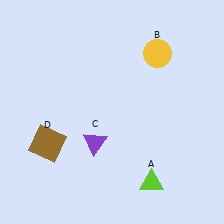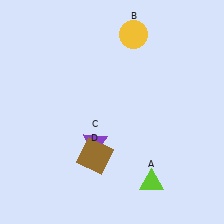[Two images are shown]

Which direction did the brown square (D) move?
The brown square (D) moved right.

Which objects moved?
The objects that moved are: the yellow circle (B), the brown square (D).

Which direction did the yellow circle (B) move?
The yellow circle (B) moved left.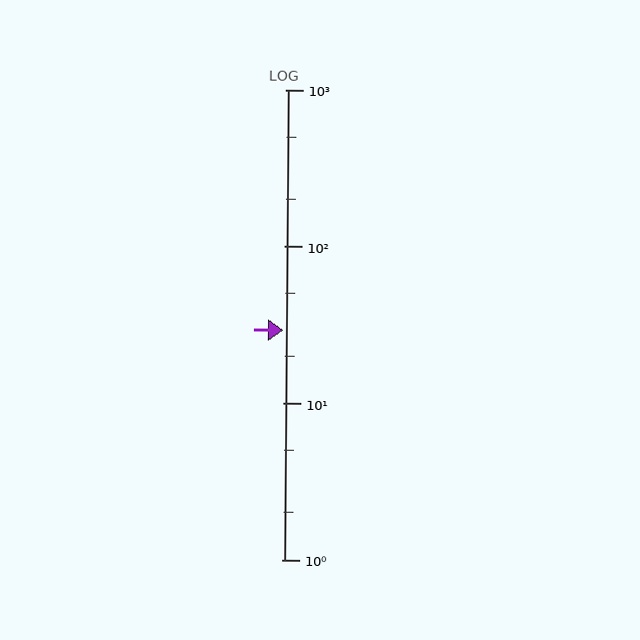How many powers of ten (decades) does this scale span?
The scale spans 3 decades, from 1 to 1000.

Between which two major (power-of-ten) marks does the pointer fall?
The pointer is between 10 and 100.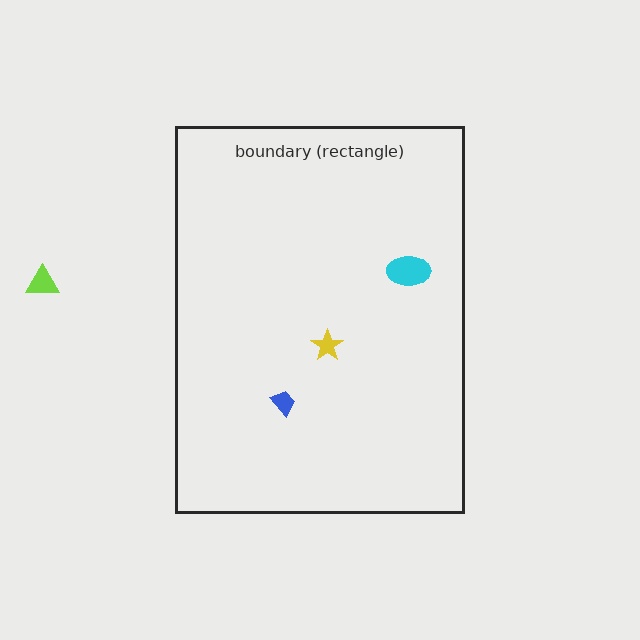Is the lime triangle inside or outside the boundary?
Outside.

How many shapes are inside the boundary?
3 inside, 1 outside.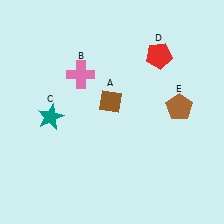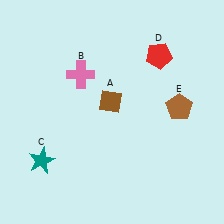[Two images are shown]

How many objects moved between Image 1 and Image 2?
1 object moved between the two images.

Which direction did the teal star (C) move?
The teal star (C) moved down.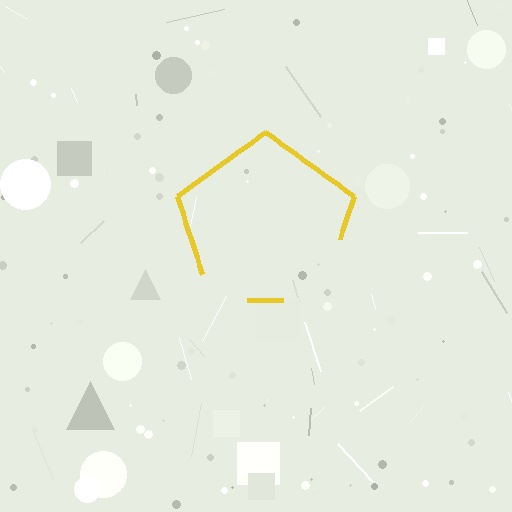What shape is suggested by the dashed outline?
The dashed outline suggests a pentagon.